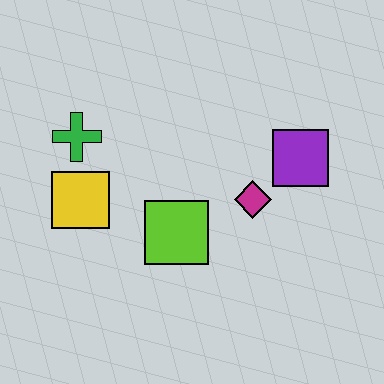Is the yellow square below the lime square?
No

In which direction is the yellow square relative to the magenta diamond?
The yellow square is to the left of the magenta diamond.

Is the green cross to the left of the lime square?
Yes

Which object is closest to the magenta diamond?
The purple square is closest to the magenta diamond.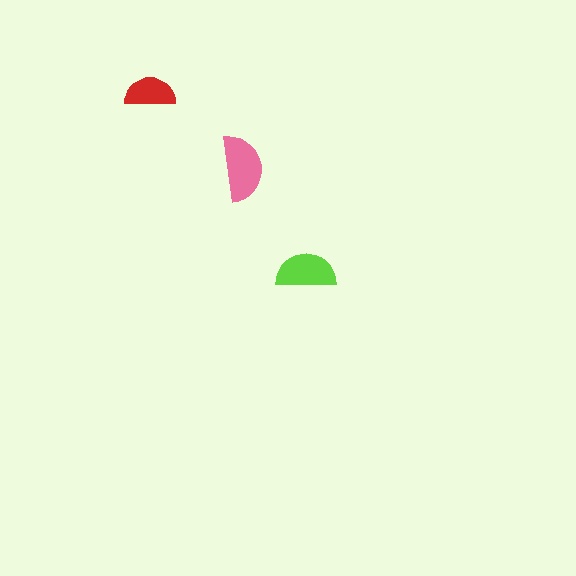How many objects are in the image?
There are 3 objects in the image.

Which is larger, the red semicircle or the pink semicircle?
The pink one.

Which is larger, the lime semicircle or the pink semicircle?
The pink one.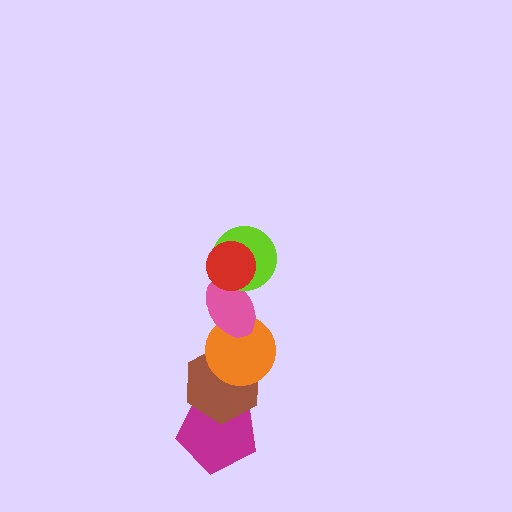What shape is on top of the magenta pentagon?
The brown hexagon is on top of the magenta pentagon.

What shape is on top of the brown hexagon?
The orange circle is on top of the brown hexagon.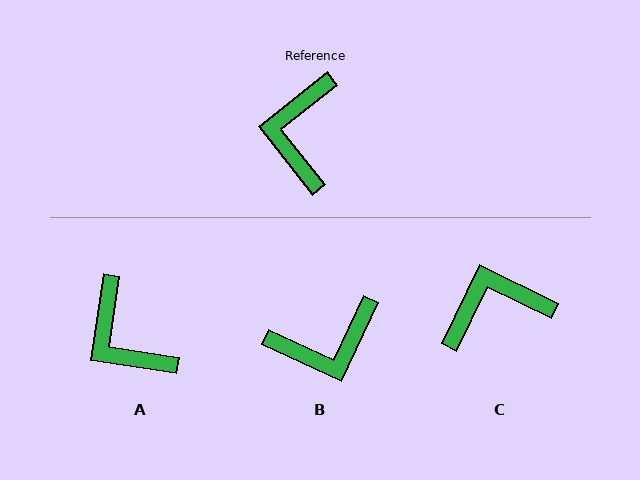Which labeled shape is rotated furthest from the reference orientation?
B, about 116 degrees away.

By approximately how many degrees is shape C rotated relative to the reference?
Approximately 64 degrees clockwise.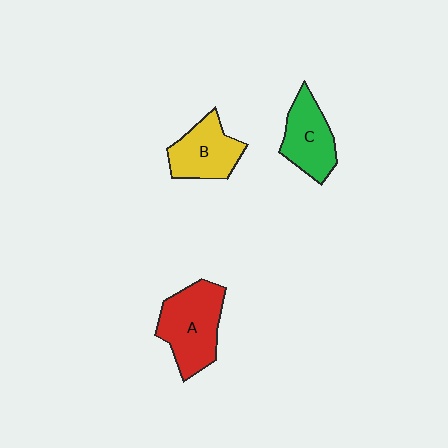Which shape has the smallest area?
Shape C (green).